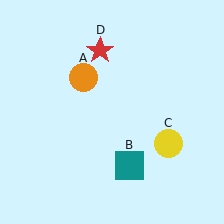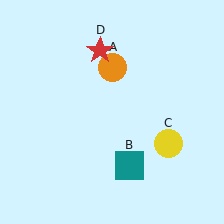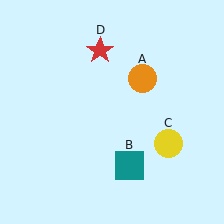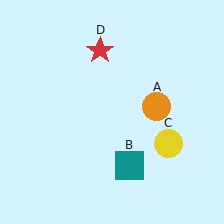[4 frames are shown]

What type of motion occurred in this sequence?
The orange circle (object A) rotated clockwise around the center of the scene.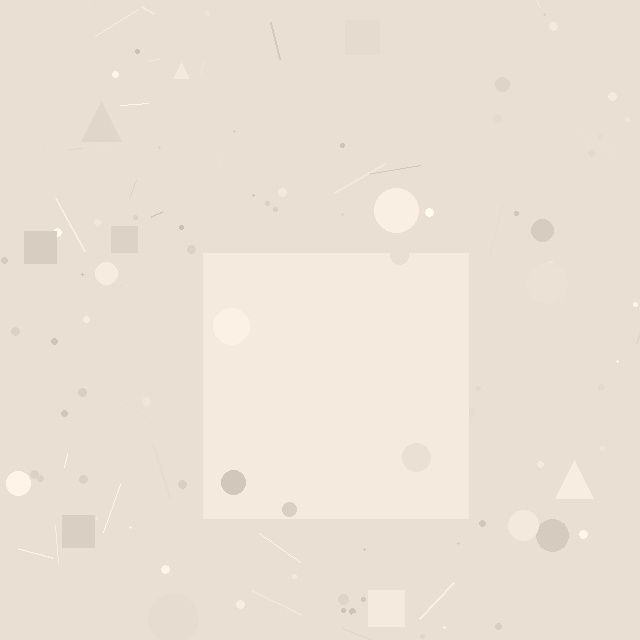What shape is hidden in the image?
A square is hidden in the image.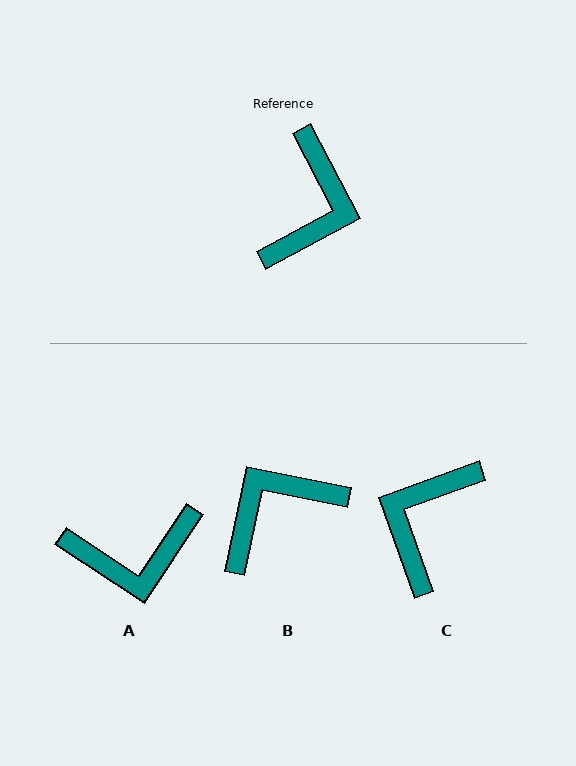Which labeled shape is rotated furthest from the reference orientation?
C, about 172 degrees away.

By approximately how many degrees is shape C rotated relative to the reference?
Approximately 172 degrees counter-clockwise.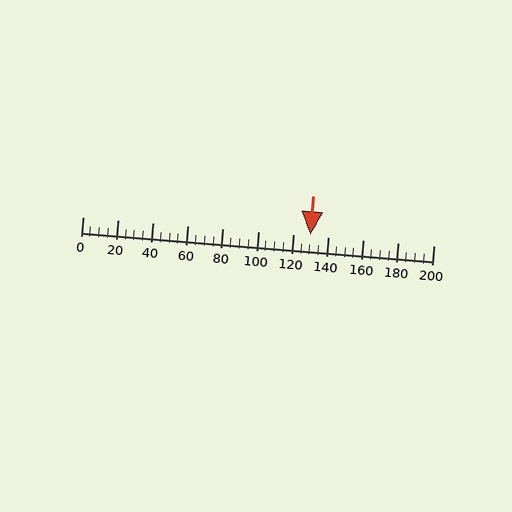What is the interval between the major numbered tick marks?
The major tick marks are spaced 20 units apart.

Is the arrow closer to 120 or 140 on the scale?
The arrow is closer to 140.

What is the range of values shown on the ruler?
The ruler shows values from 0 to 200.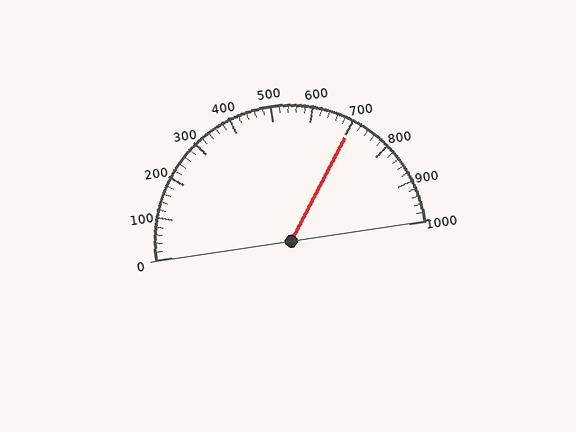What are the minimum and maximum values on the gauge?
The gauge ranges from 0 to 1000.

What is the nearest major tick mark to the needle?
The nearest major tick mark is 700.